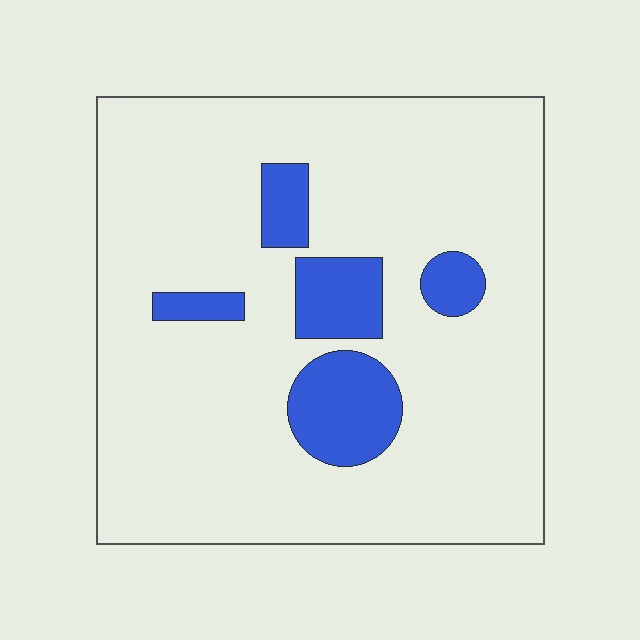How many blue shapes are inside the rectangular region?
5.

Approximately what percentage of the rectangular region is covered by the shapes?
Approximately 15%.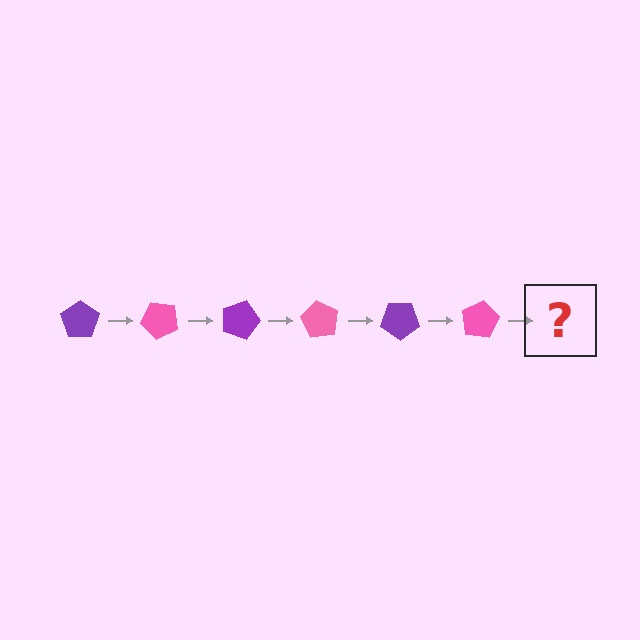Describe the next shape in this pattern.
It should be a purple pentagon, rotated 270 degrees from the start.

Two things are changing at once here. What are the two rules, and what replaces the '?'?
The two rules are that it rotates 45 degrees each step and the color cycles through purple and pink. The '?' should be a purple pentagon, rotated 270 degrees from the start.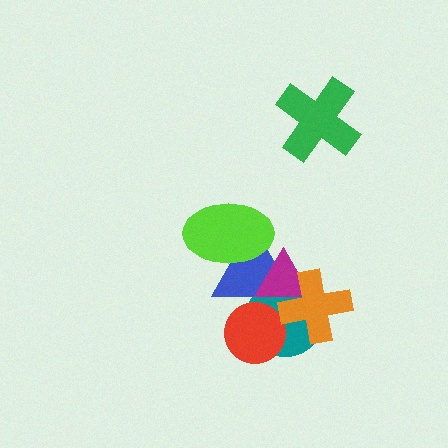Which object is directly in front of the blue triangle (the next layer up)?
The magenta triangle is directly in front of the blue triangle.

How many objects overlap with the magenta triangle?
3 objects overlap with the magenta triangle.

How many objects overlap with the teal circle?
4 objects overlap with the teal circle.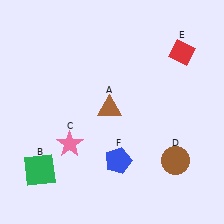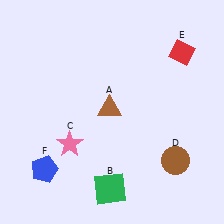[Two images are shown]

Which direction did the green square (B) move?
The green square (B) moved right.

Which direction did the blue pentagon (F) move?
The blue pentagon (F) moved left.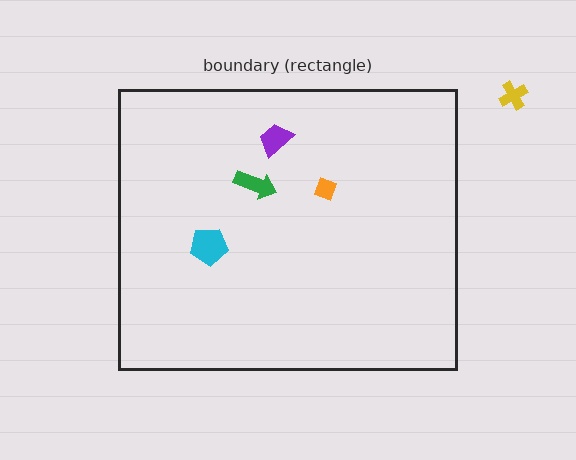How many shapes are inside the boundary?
4 inside, 1 outside.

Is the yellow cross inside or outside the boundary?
Outside.